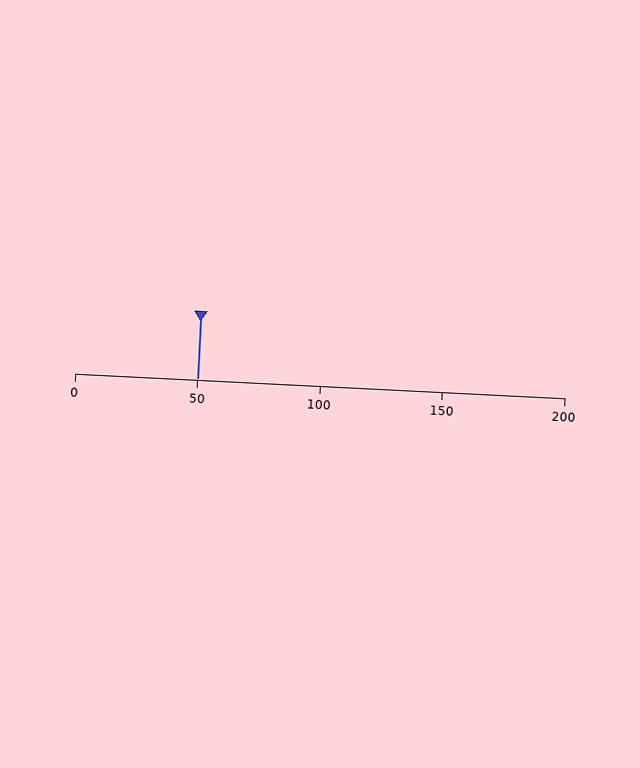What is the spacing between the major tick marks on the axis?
The major ticks are spaced 50 apart.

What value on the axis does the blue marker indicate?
The marker indicates approximately 50.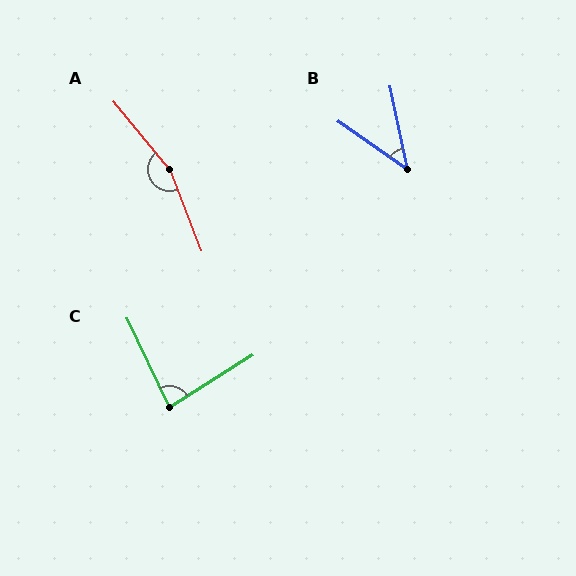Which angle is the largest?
A, at approximately 161 degrees.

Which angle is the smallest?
B, at approximately 43 degrees.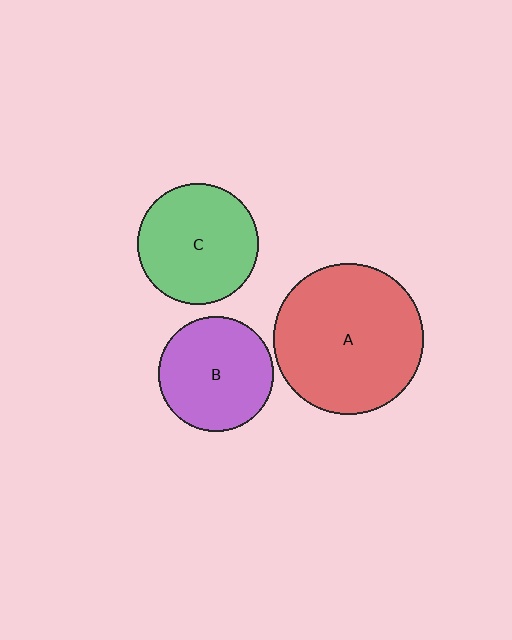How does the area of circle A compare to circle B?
Approximately 1.7 times.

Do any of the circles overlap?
No, none of the circles overlap.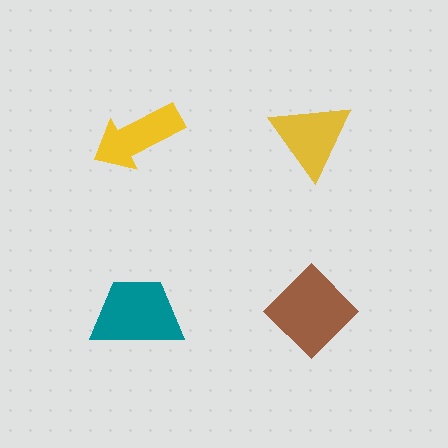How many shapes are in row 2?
2 shapes.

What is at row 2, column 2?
A brown diamond.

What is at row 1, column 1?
A yellow arrow.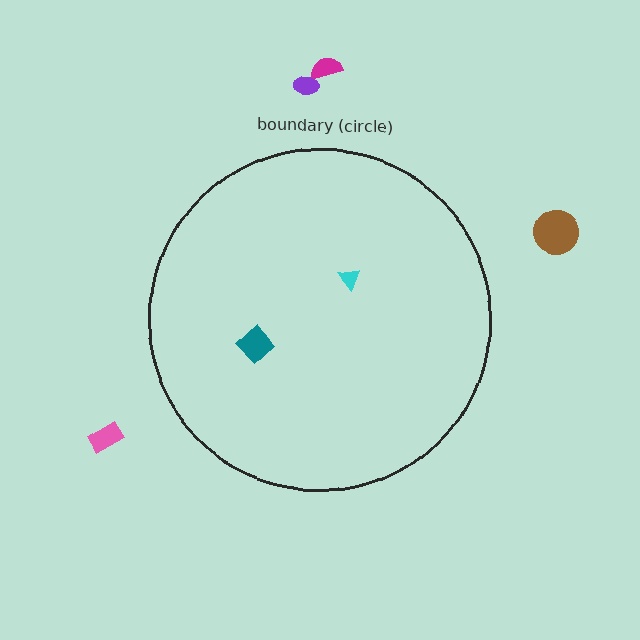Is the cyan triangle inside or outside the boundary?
Inside.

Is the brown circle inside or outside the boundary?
Outside.